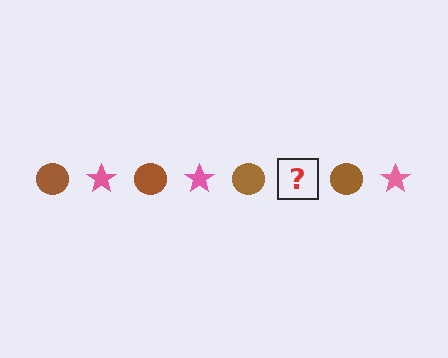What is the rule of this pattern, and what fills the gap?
The rule is that the pattern alternates between brown circle and pink star. The gap should be filled with a pink star.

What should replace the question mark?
The question mark should be replaced with a pink star.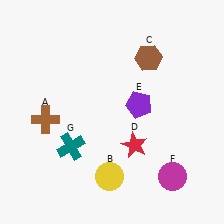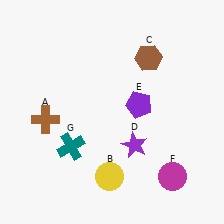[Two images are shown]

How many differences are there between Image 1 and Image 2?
There is 1 difference between the two images.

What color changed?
The star (D) changed from red in Image 1 to purple in Image 2.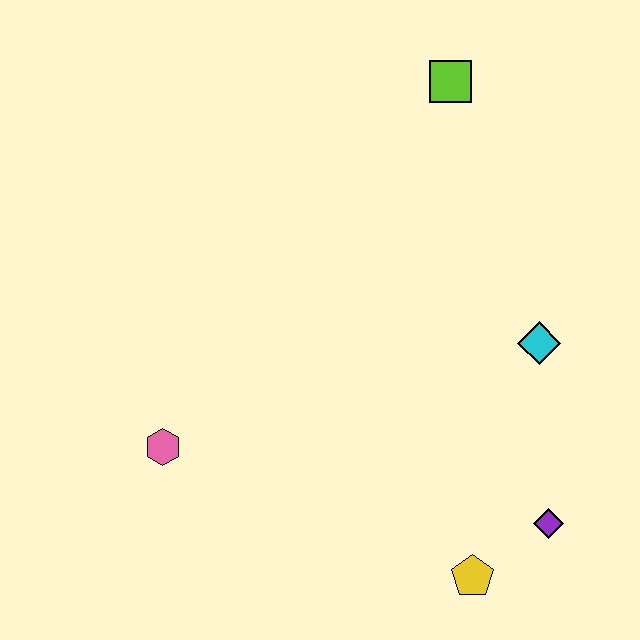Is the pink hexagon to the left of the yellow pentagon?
Yes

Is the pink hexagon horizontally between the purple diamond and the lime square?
No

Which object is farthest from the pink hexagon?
The lime square is farthest from the pink hexagon.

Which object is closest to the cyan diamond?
The purple diamond is closest to the cyan diamond.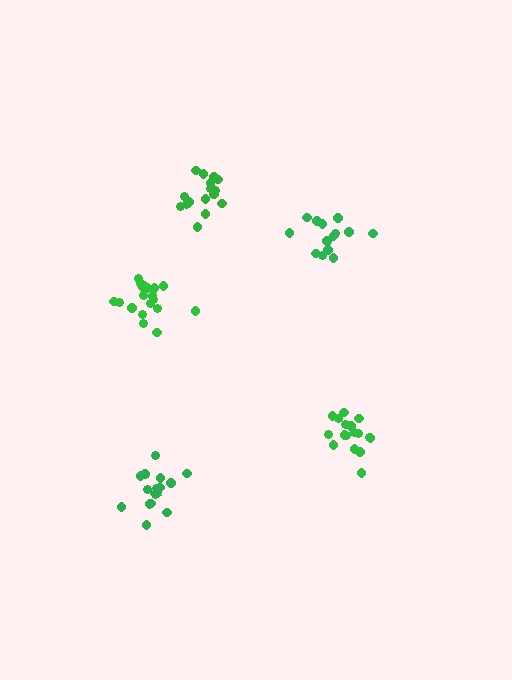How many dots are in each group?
Group 1: 17 dots, Group 2: 17 dots, Group 3: 15 dots, Group 4: 17 dots, Group 5: 20 dots (86 total).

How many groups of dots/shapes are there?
There are 5 groups.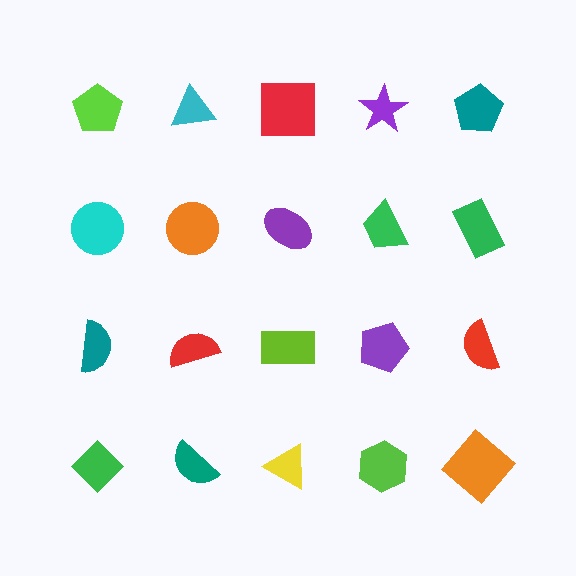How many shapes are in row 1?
5 shapes.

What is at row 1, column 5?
A teal pentagon.